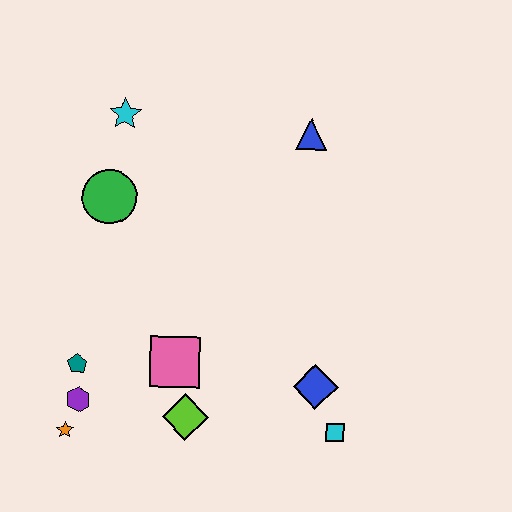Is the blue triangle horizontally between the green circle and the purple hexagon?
No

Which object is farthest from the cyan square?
The cyan star is farthest from the cyan square.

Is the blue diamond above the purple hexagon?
Yes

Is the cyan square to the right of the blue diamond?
Yes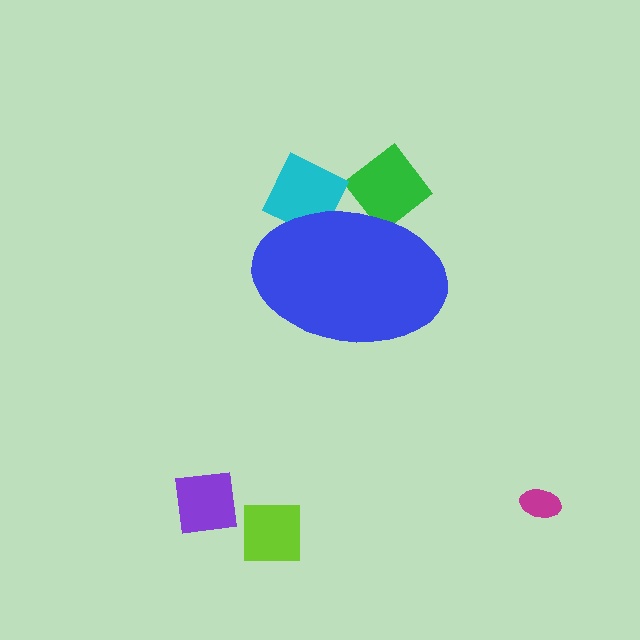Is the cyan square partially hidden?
Yes, the cyan square is partially hidden behind the blue ellipse.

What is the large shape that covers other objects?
A blue ellipse.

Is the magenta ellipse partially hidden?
No, the magenta ellipse is fully visible.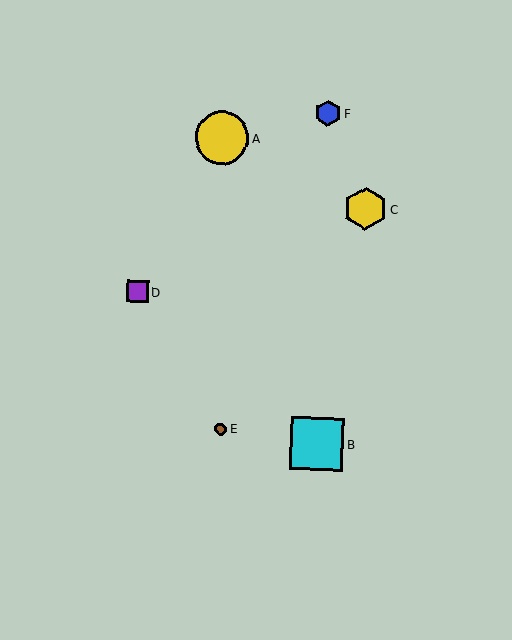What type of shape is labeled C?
Shape C is a yellow hexagon.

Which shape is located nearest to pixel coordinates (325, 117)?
The blue hexagon (labeled F) at (328, 113) is nearest to that location.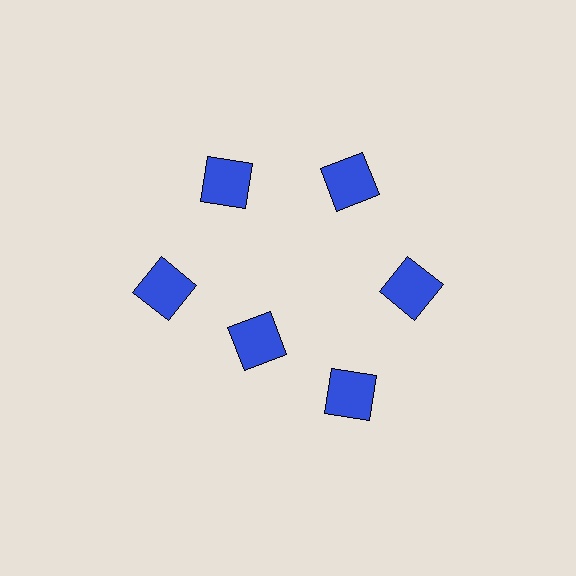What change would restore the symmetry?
The symmetry would be restored by moving it outward, back onto the ring so that all 6 squares sit at equal angles and equal distance from the center.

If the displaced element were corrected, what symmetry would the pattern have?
It would have 6-fold rotational symmetry — the pattern would map onto itself every 60 degrees.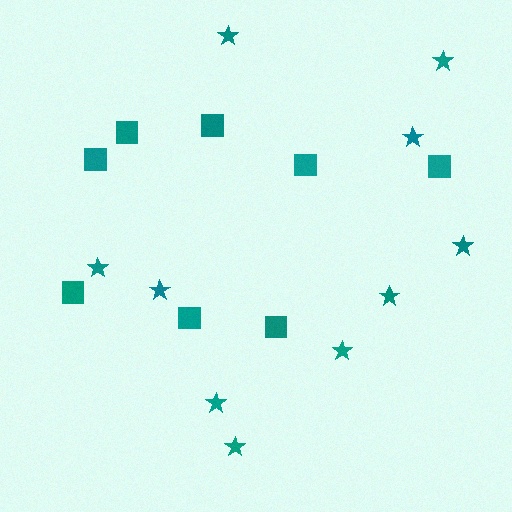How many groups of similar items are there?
There are 2 groups: one group of squares (8) and one group of stars (10).